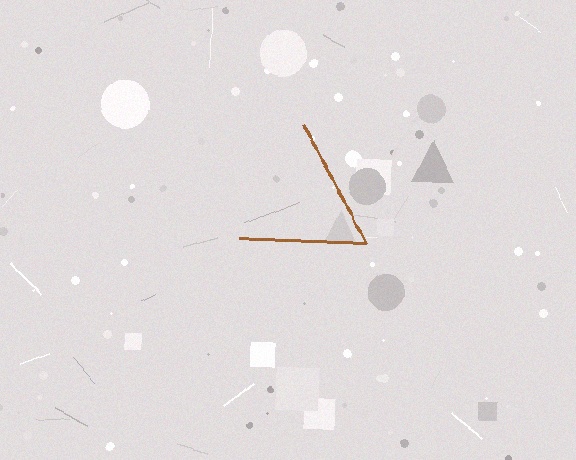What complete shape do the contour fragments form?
The contour fragments form a triangle.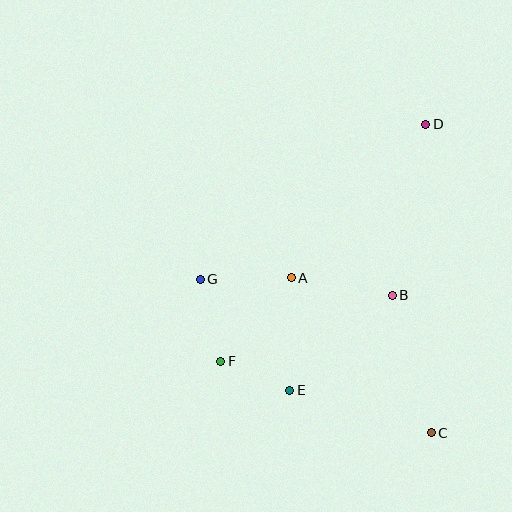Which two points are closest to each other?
Points E and F are closest to each other.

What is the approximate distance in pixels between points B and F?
The distance between B and F is approximately 184 pixels.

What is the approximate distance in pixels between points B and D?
The distance between B and D is approximately 174 pixels.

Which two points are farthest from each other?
Points D and F are farthest from each other.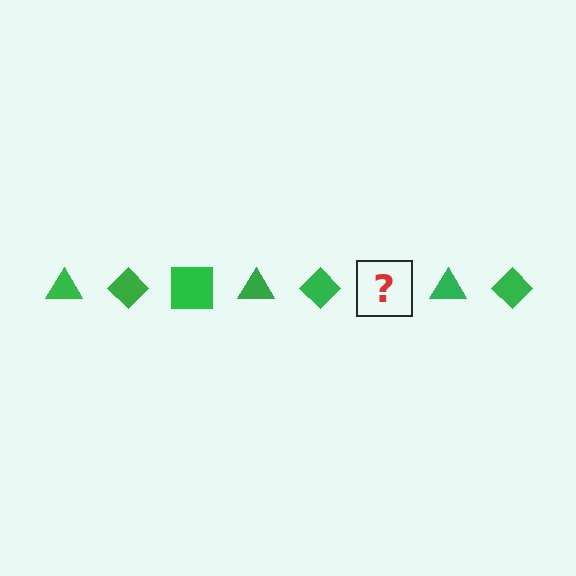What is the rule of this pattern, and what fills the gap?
The rule is that the pattern cycles through triangle, diamond, square shapes in green. The gap should be filled with a green square.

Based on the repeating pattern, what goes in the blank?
The blank should be a green square.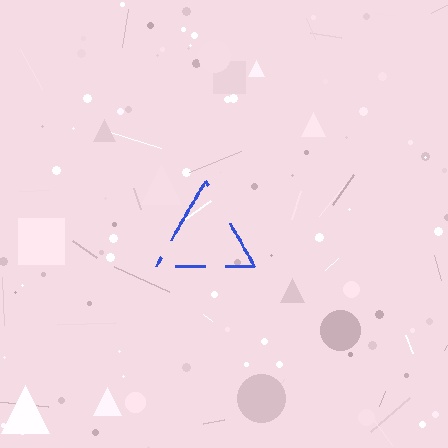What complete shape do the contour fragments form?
The contour fragments form a triangle.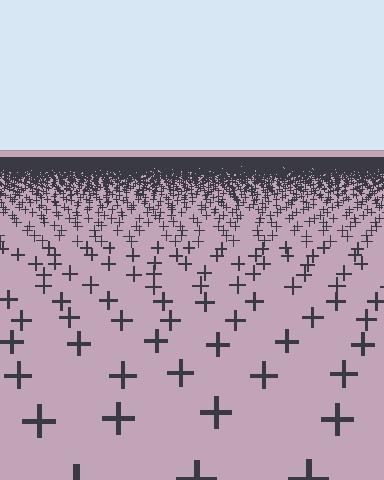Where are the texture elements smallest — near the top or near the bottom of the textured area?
Near the top.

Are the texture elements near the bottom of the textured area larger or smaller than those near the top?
Larger. Near the bottom, elements are closer to the viewer and appear at a bigger on-screen size.